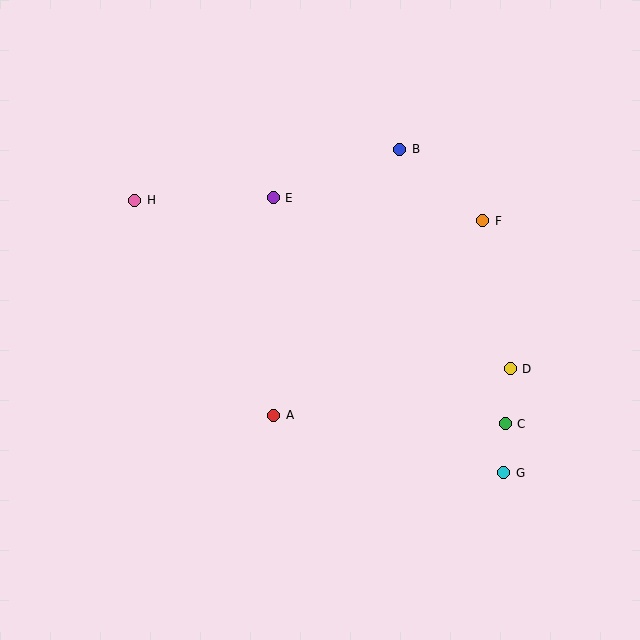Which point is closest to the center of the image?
Point A at (274, 415) is closest to the center.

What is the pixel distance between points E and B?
The distance between E and B is 136 pixels.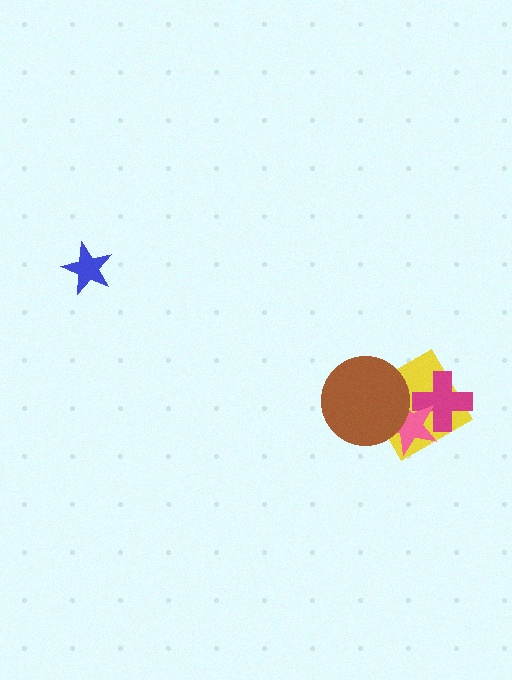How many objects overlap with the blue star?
0 objects overlap with the blue star.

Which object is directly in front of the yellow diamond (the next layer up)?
The magenta cross is directly in front of the yellow diamond.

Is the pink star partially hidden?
Yes, it is partially covered by another shape.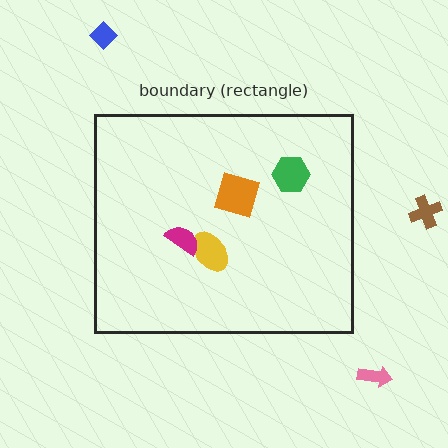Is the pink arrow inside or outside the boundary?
Outside.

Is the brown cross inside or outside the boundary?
Outside.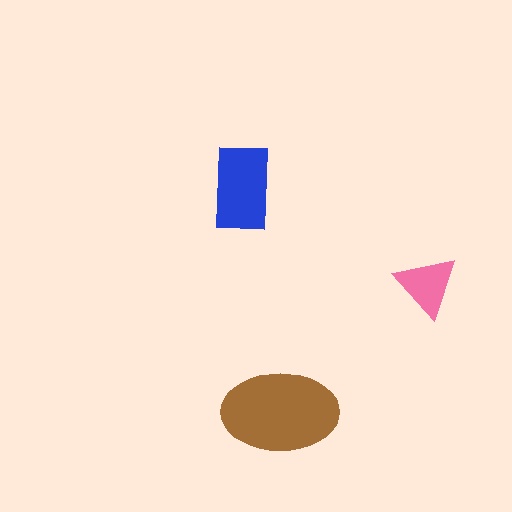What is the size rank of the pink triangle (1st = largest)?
3rd.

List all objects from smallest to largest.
The pink triangle, the blue rectangle, the brown ellipse.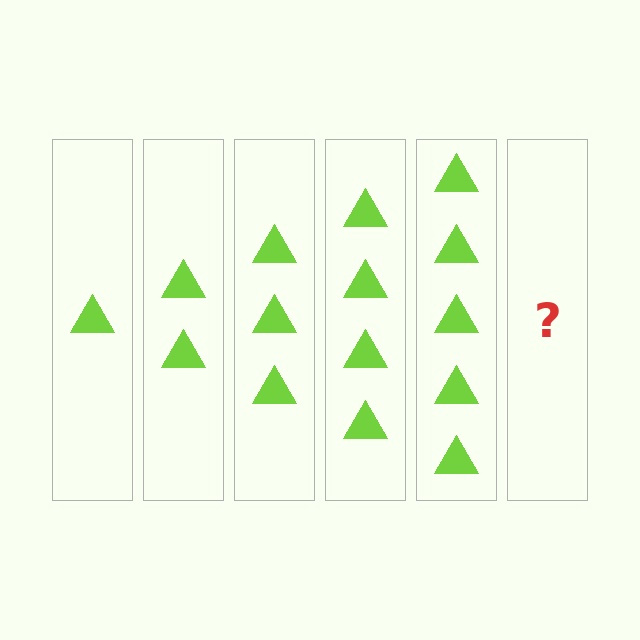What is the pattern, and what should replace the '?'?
The pattern is that each step adds one more triangle. The '?' should be 6 triangles.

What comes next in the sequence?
The next element should be 6 triangles.